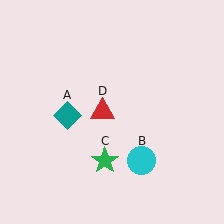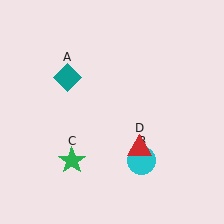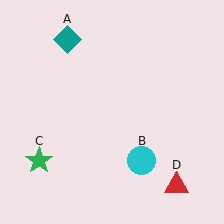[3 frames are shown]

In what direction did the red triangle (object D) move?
The red triangle (object D) moved down and to the right.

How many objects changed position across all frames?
3 objects changed position: teal diamond (object A), green star (object C), red triangle (object D).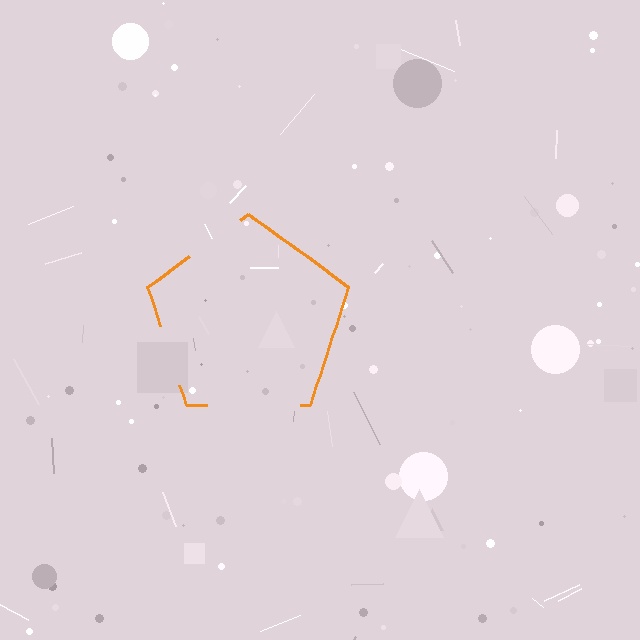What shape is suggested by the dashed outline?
The dashed outline suggests a pentagon.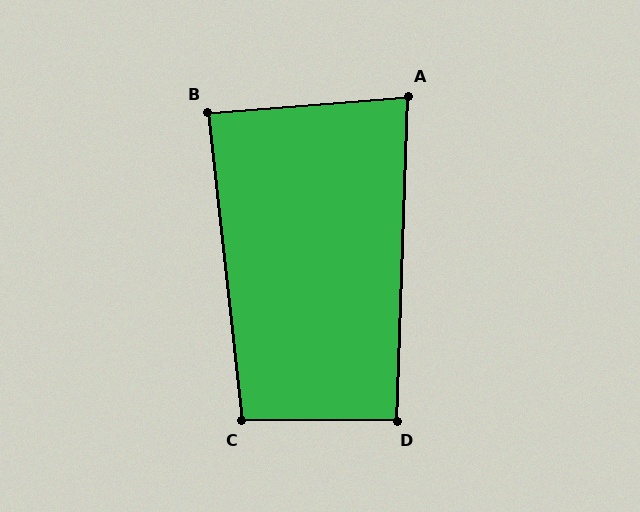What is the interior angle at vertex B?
Approximately 88 degrees (approximately right).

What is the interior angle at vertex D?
Approximately 92 degrees (approximately right).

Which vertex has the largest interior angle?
C, at approximately 97 degrees.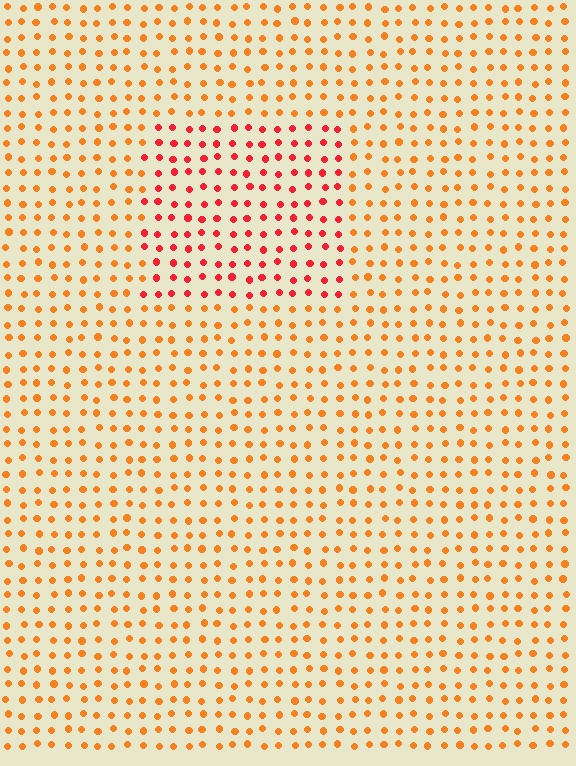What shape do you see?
I see a rectangle.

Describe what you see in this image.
The image is filled with small orange elements in a uniform arrangement. A rectangle-shaped region is visible where the elements are tinted to a slightly different hue, forming a subtle color boundary.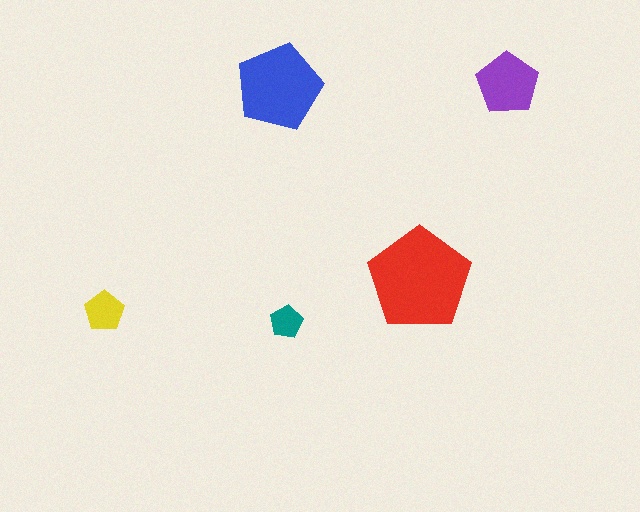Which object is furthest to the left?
The yellow pentagon is leftmost.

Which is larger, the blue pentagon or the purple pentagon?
The blue one.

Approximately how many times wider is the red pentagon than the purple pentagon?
About 1.5 times wider.